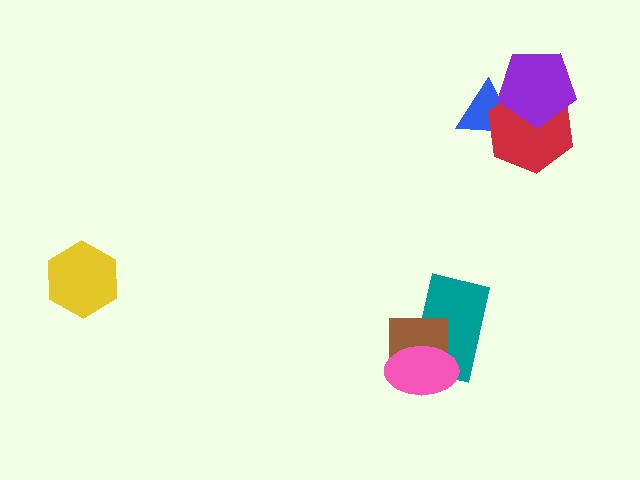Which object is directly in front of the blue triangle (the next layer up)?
The red hexagon is directly in front of the blue triangle.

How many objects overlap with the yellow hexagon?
0 objects overlap with the yellow hexagon.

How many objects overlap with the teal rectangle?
2 objects overlap with the teal rectangle.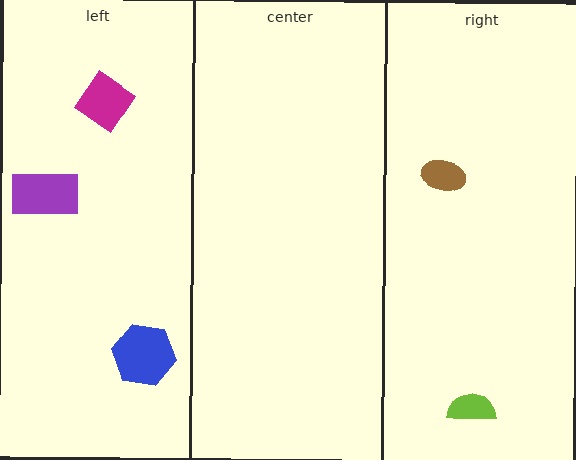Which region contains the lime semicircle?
The right region.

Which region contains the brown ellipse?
The right region.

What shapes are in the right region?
The lime semicircle, the brown ellipse.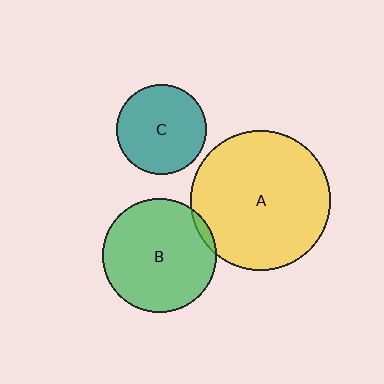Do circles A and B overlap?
Yes.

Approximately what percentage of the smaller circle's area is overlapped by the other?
Approximately 5%.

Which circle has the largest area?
Circle A (yellow).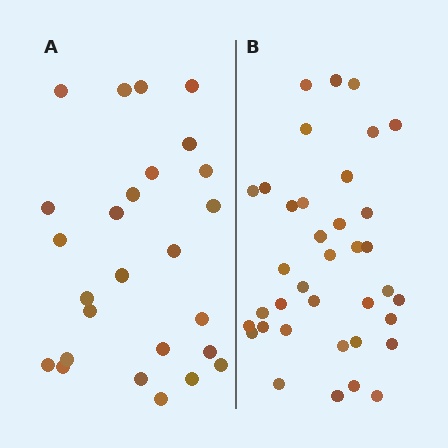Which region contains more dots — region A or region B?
Region B (the right region) has more dots.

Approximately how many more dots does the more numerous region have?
Region B has roughly 12 or so more dots than region A.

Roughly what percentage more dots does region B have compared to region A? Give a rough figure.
About 40% more.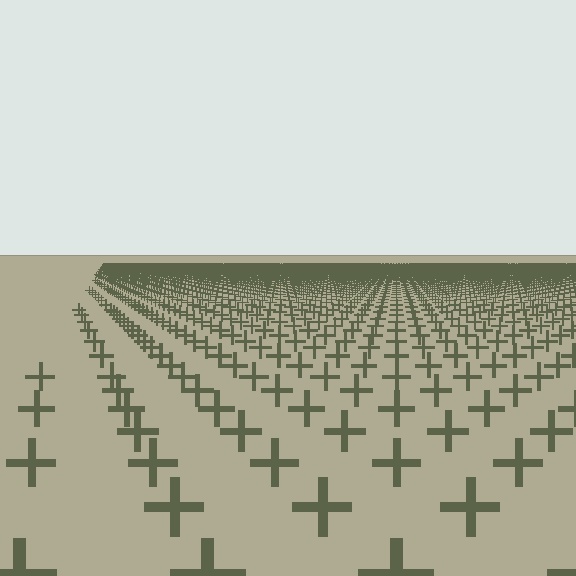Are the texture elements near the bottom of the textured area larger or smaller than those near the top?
Larger. Near the bottom, elements are closer to the viewer and appear at a bigger on-screen size.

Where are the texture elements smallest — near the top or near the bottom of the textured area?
Near the top.